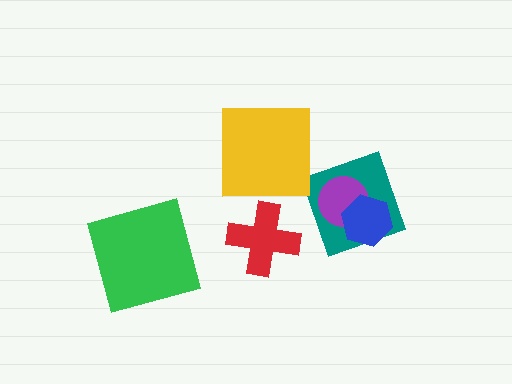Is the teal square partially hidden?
Yes, it is partially covered by another shape.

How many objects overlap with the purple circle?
2 objects overlap with the purple circle.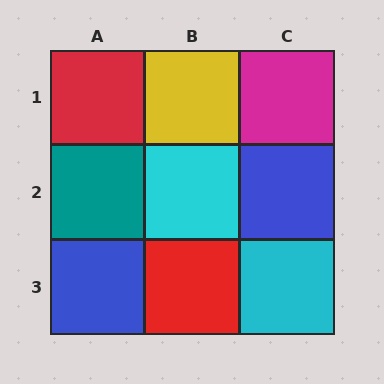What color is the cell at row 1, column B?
Yellow.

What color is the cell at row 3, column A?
Blue.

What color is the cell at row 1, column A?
Red.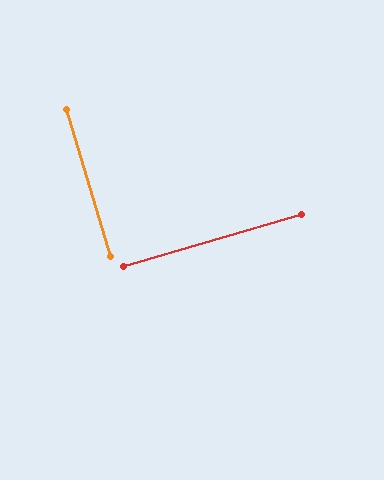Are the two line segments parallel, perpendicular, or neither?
Perpendicular — they meet at approximately 90°.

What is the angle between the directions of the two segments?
Approximately 90 degrees.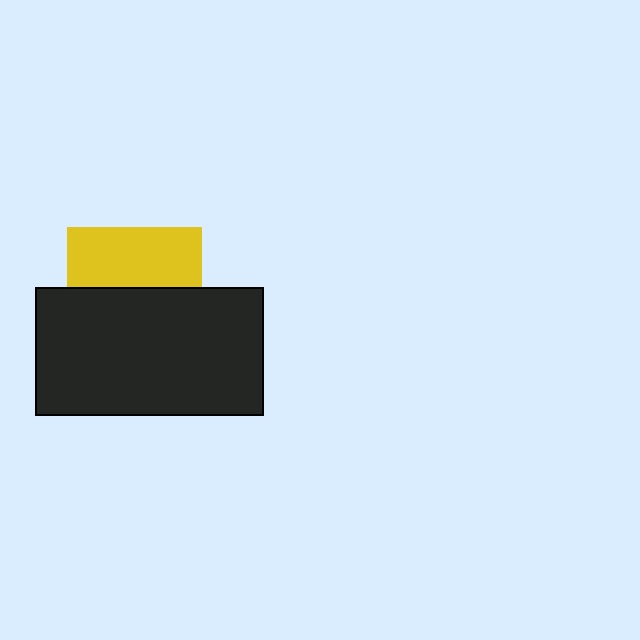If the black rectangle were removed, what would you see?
You would see the complete yellow square.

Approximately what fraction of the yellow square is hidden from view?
Roughly 55% of the yellow square is hidden behind the black rectangle.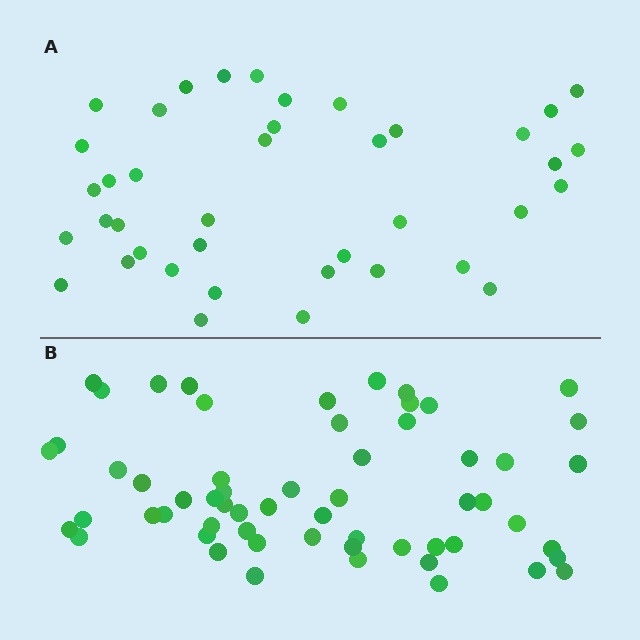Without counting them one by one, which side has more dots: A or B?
Region B (the bottom region) has more dots.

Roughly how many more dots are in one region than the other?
Region B has approximately 20 more dots than region A.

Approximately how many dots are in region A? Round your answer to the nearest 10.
About 40 dots.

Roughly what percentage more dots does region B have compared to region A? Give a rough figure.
About 50% more.